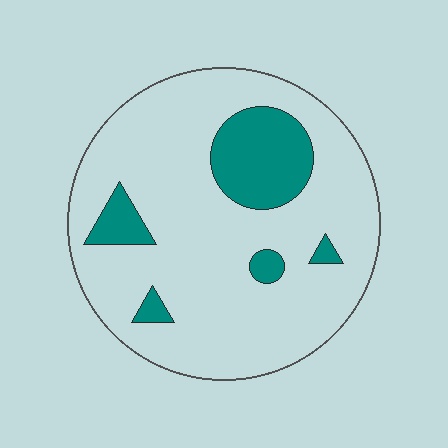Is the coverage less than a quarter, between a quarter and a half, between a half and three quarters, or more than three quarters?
Less than a quarter.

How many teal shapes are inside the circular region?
5.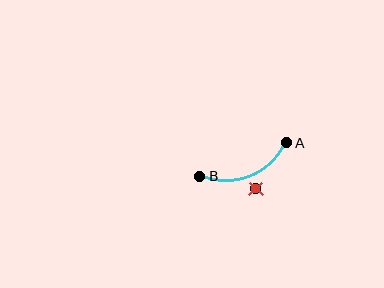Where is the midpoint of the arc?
The arc midpoint is the point on the curve farthest from the straight line joining A and B. It sits below that line.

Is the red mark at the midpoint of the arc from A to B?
No — the red mark does not lie on the arc at all. It sits slightly outside the curve.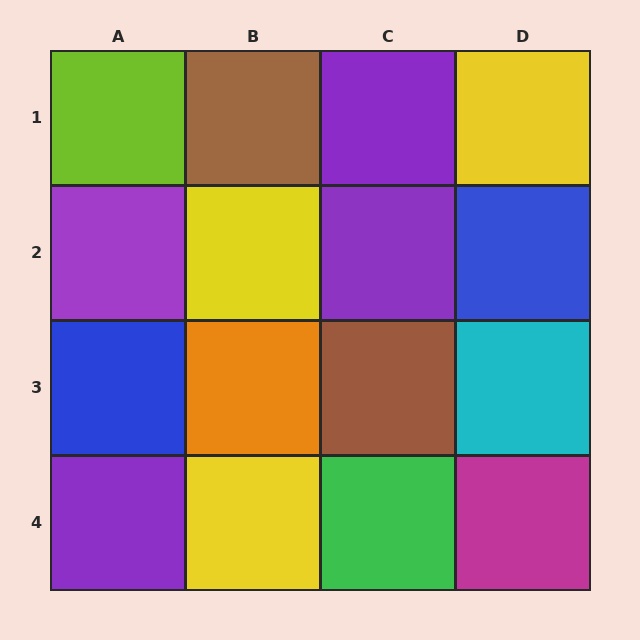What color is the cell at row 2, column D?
Blue.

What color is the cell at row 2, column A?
Purple.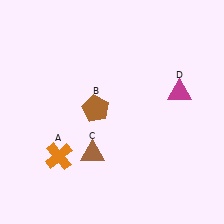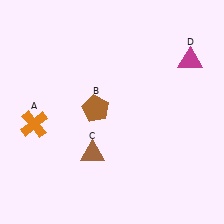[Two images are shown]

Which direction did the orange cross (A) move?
The orange cross (A) moved up.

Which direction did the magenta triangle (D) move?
The magenta triangle (D) moved up.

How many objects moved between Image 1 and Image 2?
2 objects moved between the two images.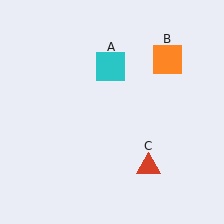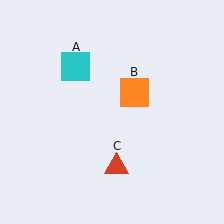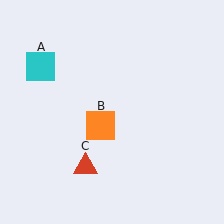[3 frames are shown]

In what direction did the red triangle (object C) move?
The red triangle (object C) moved left.